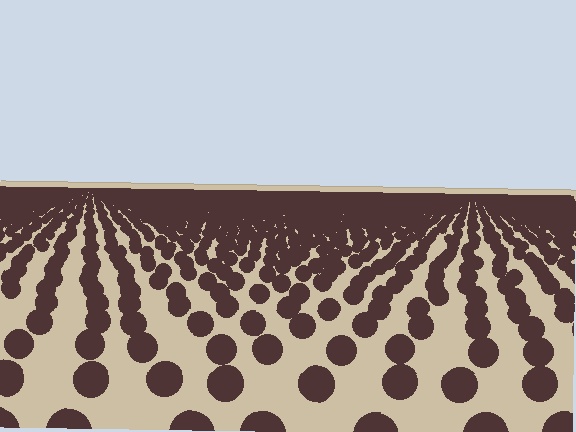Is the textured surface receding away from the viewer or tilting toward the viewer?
The surface is receding away from the viewer. Texture elements get smaller and denser toward the top.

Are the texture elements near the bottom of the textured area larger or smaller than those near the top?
Larger. Near the bottom, elements are closer to the viewer and appear at a bigger on-screen size.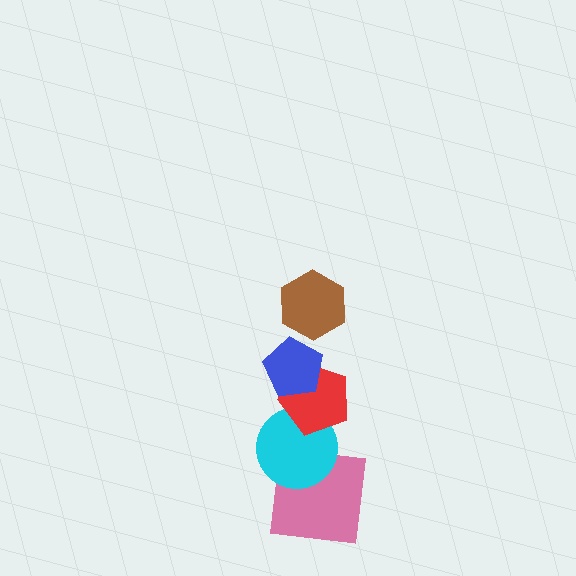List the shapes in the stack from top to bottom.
From top to bottom: the brown hexagon, the blue pentagon, the red pentagon, the cyan circle, the pink square.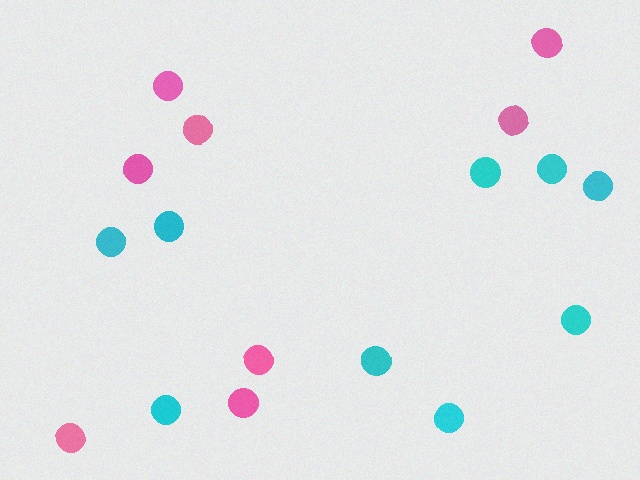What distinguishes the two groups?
There are 2 groups: one group of pink circles (8) and one group of cyan circles (9).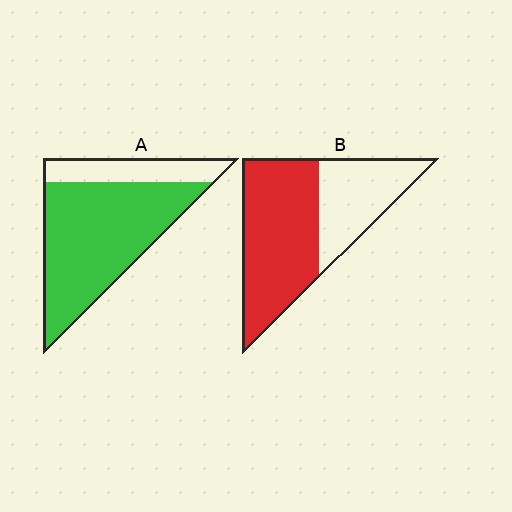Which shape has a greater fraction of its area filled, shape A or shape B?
Shape A.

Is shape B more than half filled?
Yes.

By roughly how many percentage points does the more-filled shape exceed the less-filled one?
By roughly 15 percentage points (A over B).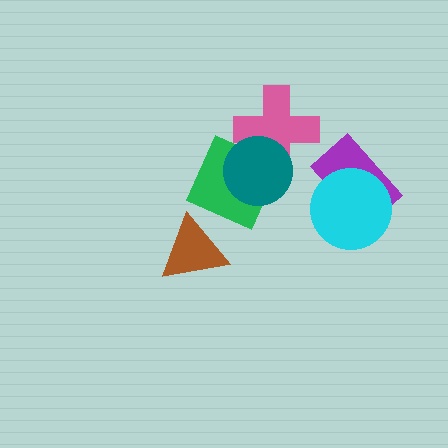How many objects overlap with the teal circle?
2 objects overlap with the teal circle.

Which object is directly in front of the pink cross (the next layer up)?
The green square is directly in front of the pink cross.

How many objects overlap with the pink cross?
2 objects overlap with the pink cross.